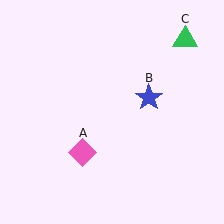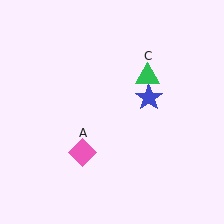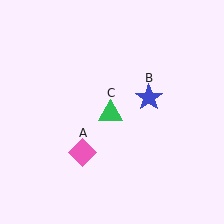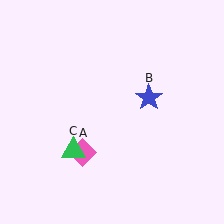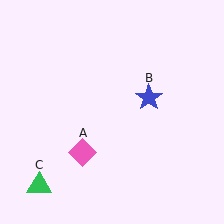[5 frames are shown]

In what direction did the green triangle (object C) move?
The green triangle (object C) moved down and to the left.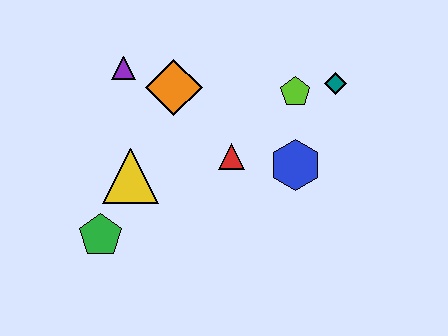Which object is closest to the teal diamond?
The lime pentagon is closest to the teal diamond.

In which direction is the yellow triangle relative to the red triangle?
The yellow triangle is to the left of the red triangle.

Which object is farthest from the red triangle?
The green pentagon is farthest from the red triangle.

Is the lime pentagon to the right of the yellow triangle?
Yes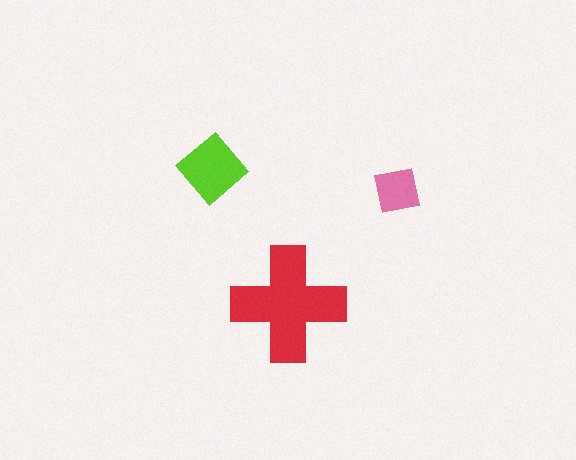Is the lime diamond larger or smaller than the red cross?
Smaller.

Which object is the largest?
The red cross.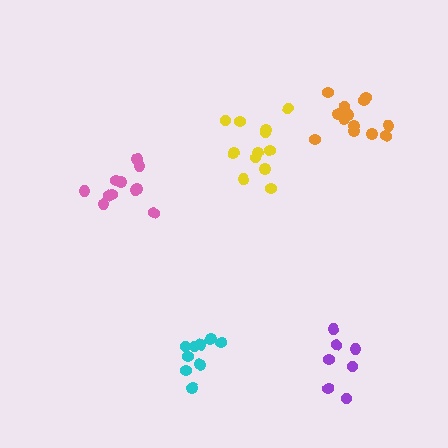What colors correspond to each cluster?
The clusters are colored: purple, cyan, yellow, orange, pink.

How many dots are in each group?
Group 1: 7 dots, Group 2: 9 dots, Group 3: 12 dots, Group 4: 13 dots, Group 5: 11 dots (52 total).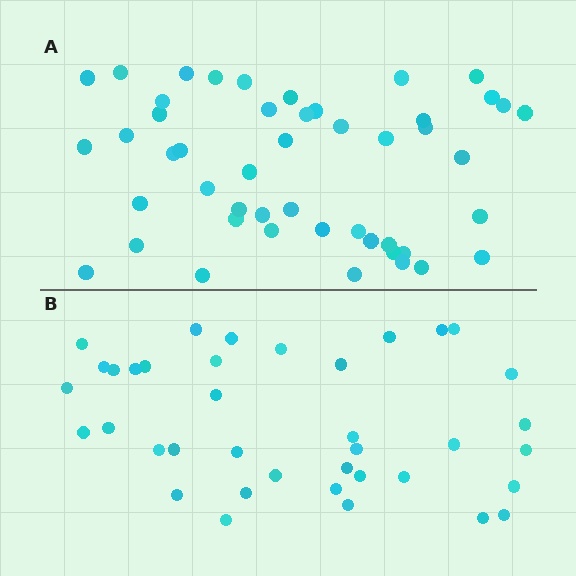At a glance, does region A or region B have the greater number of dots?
Region A (the top region) has more dots.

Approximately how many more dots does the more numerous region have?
Region A has roughly 10 or so more dots than region B.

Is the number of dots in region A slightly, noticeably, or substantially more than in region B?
Region A has noticeably more, but not dramatically so. The ratio is roughly 1.3 to 1.